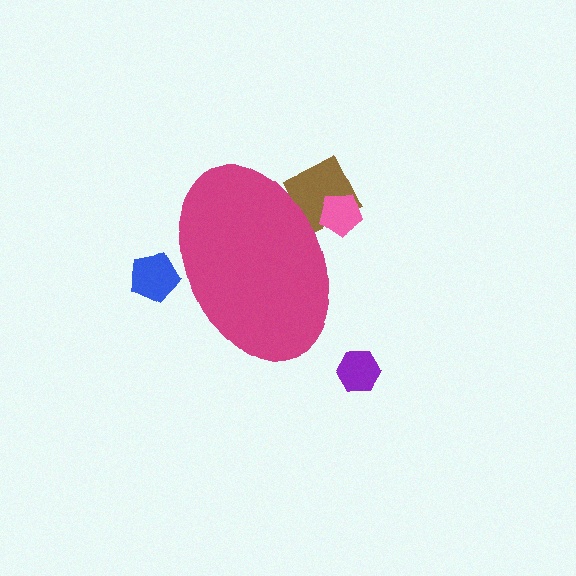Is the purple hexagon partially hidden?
No, the purple hexagon is fully visible.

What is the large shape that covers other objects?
A magenta ellipse.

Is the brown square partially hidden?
Yes, the brown square is partially hidden behind the magenta ellipse.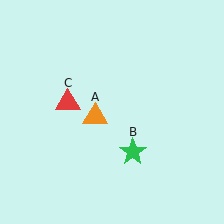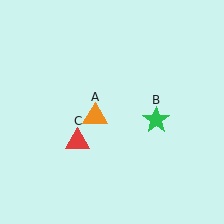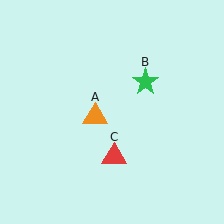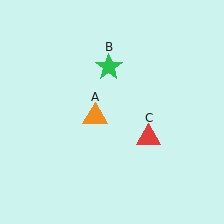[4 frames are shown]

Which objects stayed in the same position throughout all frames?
Orange triangle (object A) remained stationary.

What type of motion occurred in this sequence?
The green star (object B), red triangle (object C) rotated counterclockwise around the center of the scene.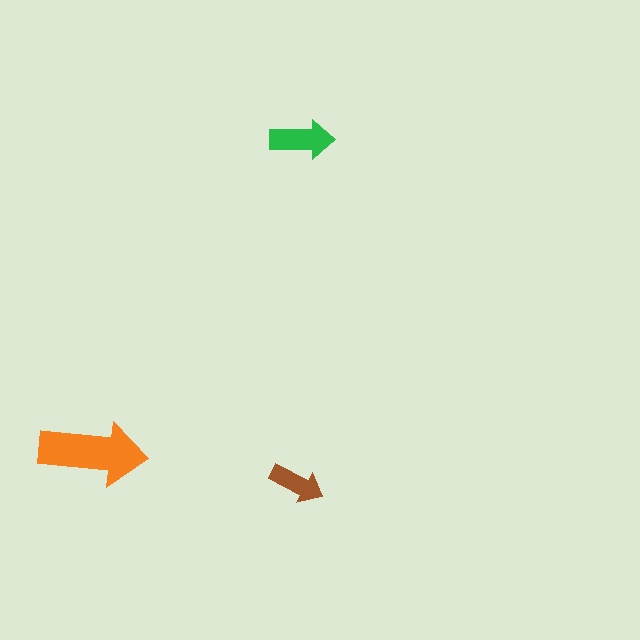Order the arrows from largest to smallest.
the orange one, the green one, the brown one.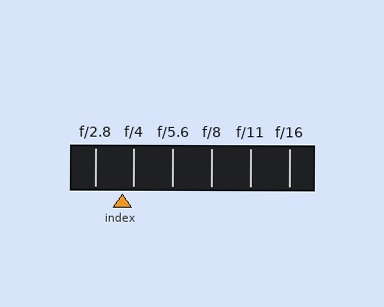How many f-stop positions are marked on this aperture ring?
There are 6 f-stop positions marked.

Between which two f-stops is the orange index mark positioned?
The index mark is between f/2.8 and f/4.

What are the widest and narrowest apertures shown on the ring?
The widest aperture shown is f/2.8 and the narrowest is f/16.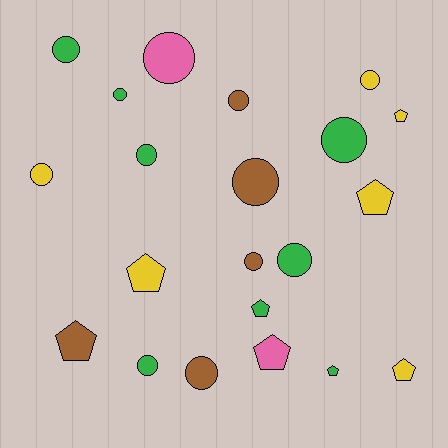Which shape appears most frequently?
Circle, with 13 objects.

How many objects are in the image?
There are 21 objects.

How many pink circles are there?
There is 1 pink circle.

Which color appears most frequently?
Green, with 8 objects.